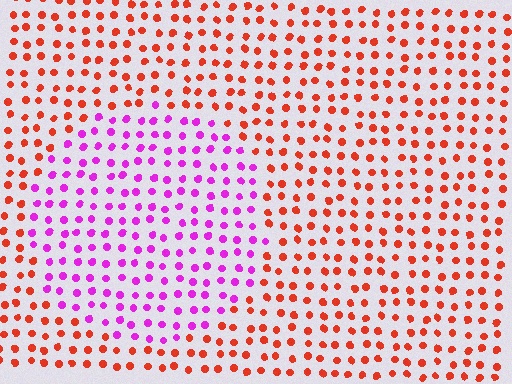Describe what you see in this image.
The image is filled with small red elements in a uniform arrangement. A circle-shaped region is visible where the elements are tinted to a slightly different hue, forming a subtle color boundary.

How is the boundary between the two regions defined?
The boundary is defined purely by a slight shift in hue (about 66 degrees). Spacing, size, and orientation are identical on both sides.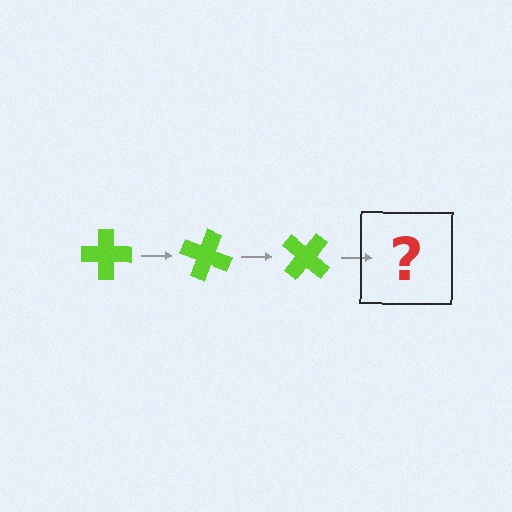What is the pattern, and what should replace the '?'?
The pattern is that the cross rotates 20 degrees each step. The '?' should be a lime cross rotated 60 degrees.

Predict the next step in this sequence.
The next step is a lime cross rotated 60 degrees.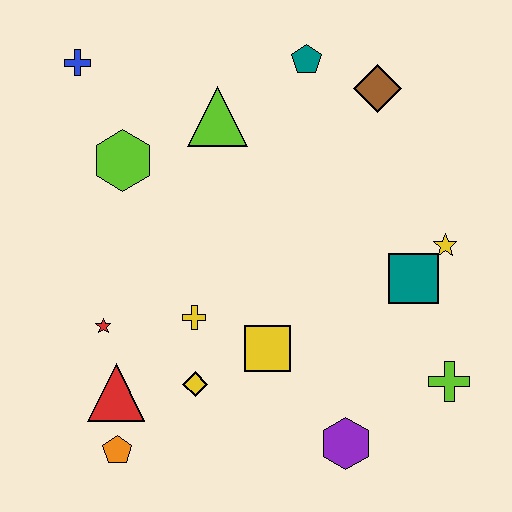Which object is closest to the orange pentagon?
The red triangle is closest to the orange pentagon.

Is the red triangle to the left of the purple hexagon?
Yes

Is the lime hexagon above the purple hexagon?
Yes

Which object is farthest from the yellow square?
The blue cross is farthest from the yellow square.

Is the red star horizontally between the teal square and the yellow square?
No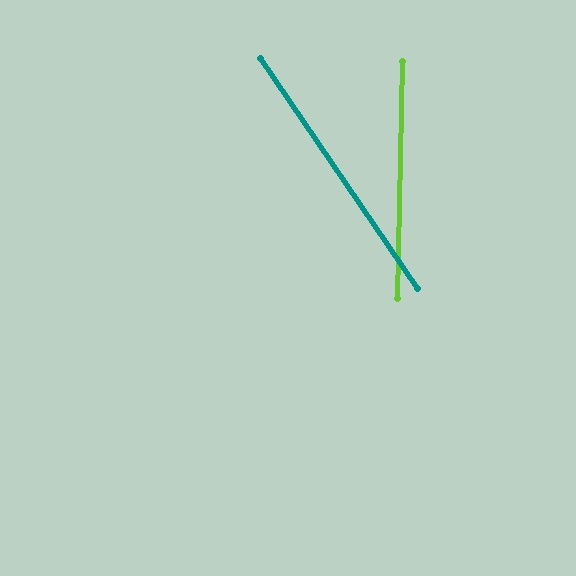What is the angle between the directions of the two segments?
Approximately 35 degrees.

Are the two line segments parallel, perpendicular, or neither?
Neither parallel nor perpendicular — they differ by about 35°.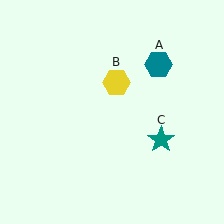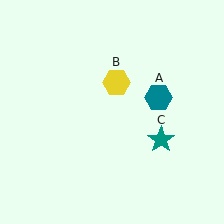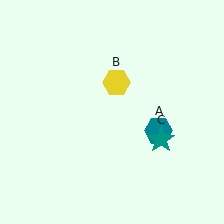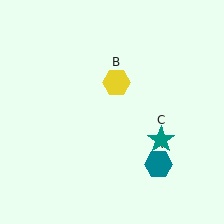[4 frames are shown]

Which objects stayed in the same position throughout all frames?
Yellow hexagon (object B) and teal star (object C) remained stationary.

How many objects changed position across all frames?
1 object changed position: teal hexagon (object A).